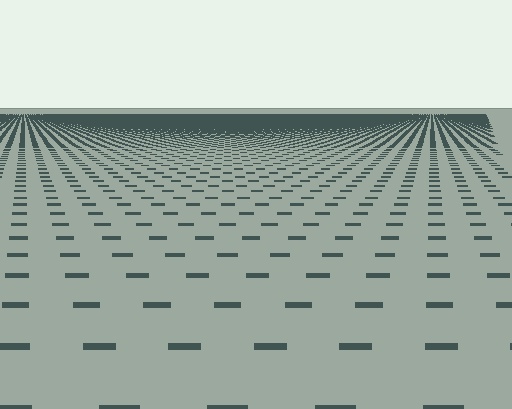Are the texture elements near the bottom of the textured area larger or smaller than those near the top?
Larger. Near the bottom, elements are closer to the viewer and appear at a bigger on-screen size.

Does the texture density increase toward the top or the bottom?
Density increases toward the top.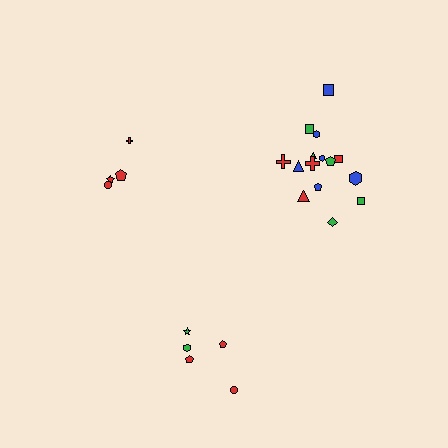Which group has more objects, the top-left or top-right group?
The top-right group.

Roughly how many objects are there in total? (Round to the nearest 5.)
Roughly 25 objects in total.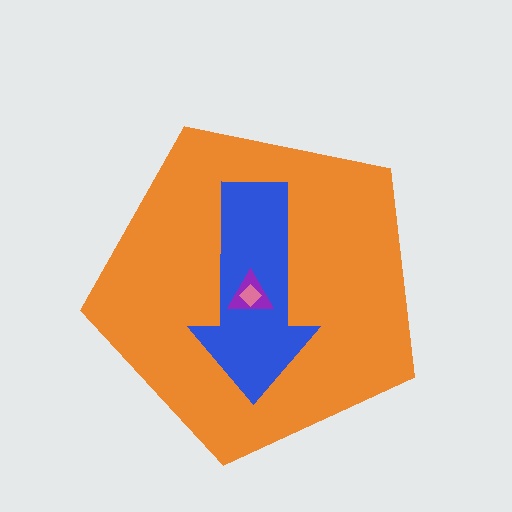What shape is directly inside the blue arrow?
The purple triangle.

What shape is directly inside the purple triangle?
The pink diamond.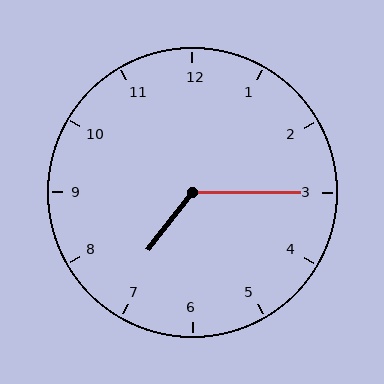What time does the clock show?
7:15.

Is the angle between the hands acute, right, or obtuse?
It is obtuse.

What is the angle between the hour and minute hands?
Approximately 128 degrees.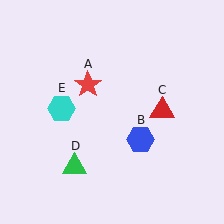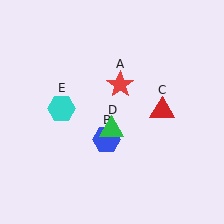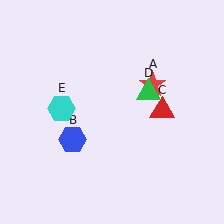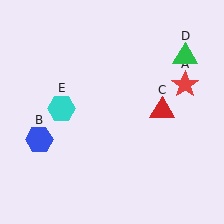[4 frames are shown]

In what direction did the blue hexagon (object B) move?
The blue hexagon (object B) moved left.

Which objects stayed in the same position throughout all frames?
Red triangle (object C) and cyan hexagon (object E) remained stationary.